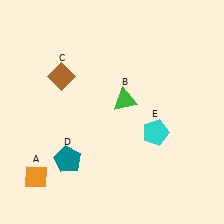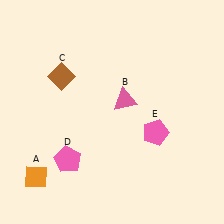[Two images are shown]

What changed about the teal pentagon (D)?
In Image 1, D is teal. In Image 2, it changed to pink.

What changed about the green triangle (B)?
In Image 1, B is green. In Image 2, it changed to pink.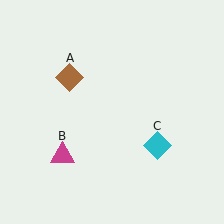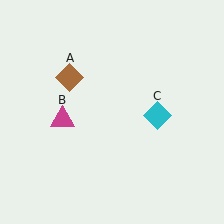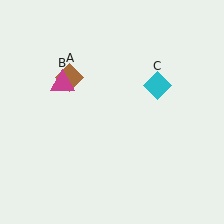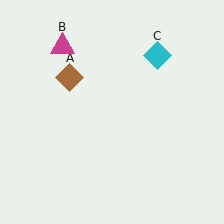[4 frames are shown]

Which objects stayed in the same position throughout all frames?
Brown diamond (object A) remained stationary.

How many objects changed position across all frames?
2 objects changed position: magenta triangle (object B), cyan diamond (object C).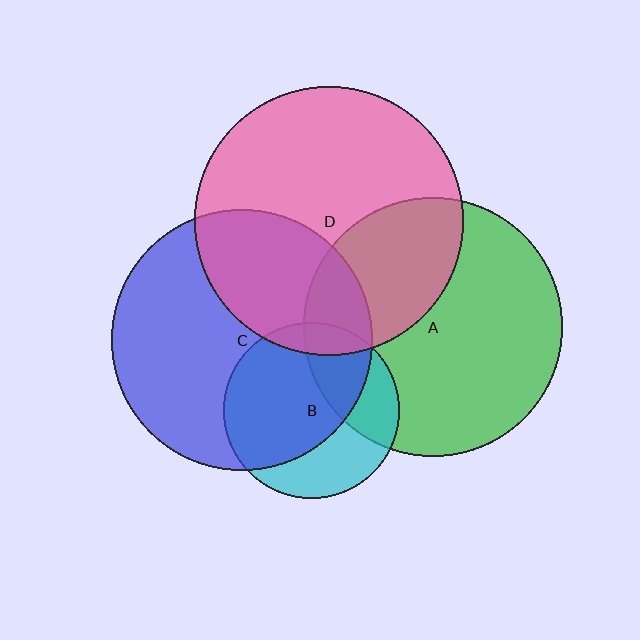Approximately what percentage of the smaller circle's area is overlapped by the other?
Approximately 15%.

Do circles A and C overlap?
Yes.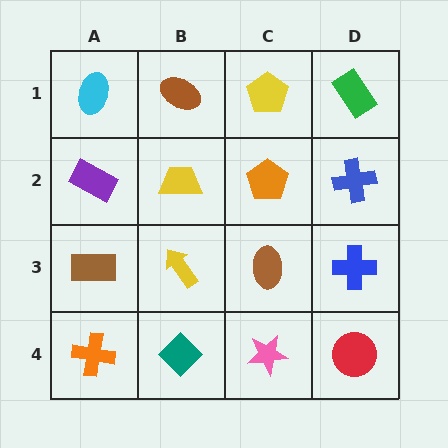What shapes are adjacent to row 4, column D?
A blue cross (row 3, column D), a pink star (row 4, column C).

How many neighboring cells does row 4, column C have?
3.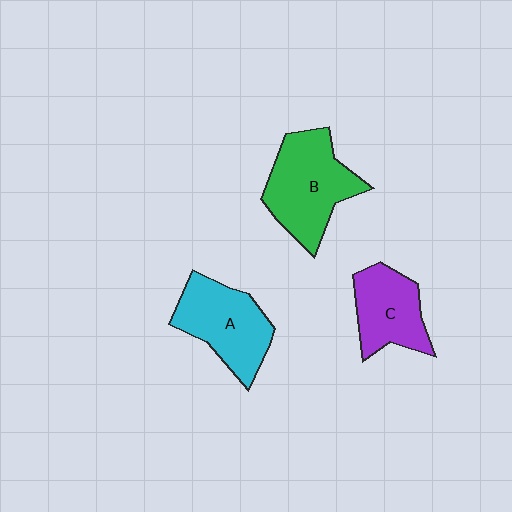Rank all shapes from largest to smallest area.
From largest to smallest: B (green), A (cyan), C (purple).